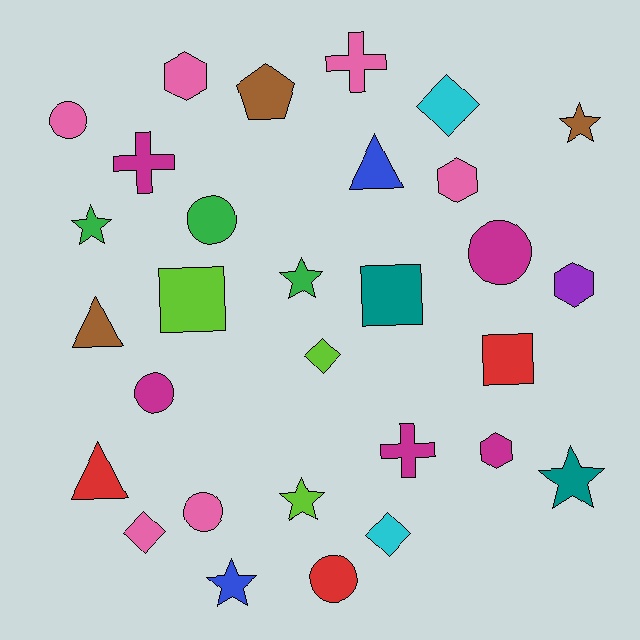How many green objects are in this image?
There are 3 green objects.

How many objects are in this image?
There are 30 objects.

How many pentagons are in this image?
There is 1 pentagon.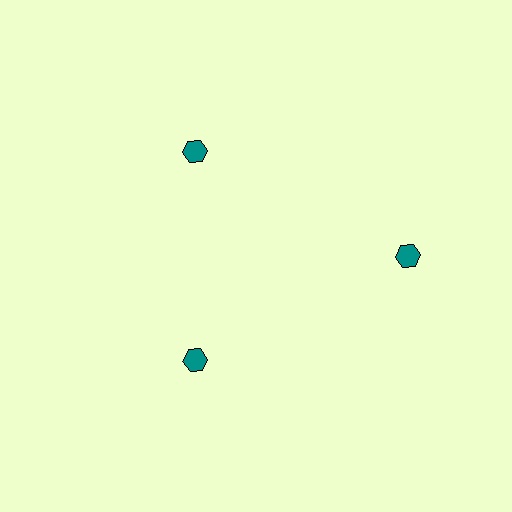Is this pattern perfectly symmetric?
No. The 3 teal hexagons are arranged in a ring, but one element near the 3 o'clock position is pushed outward from the center, breaking the 3-fold rotational symmetry.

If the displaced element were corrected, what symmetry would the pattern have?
It would have 3-fold rotational symmetry — the pattern would map onto itself every 120 degrees.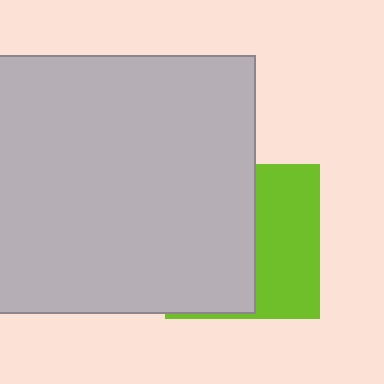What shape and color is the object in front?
The object in front is a light gray square.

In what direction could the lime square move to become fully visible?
The lime square could move right. That would shift it out from behind the light gray square entirely.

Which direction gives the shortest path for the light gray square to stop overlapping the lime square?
Moving left gives the shortest separation.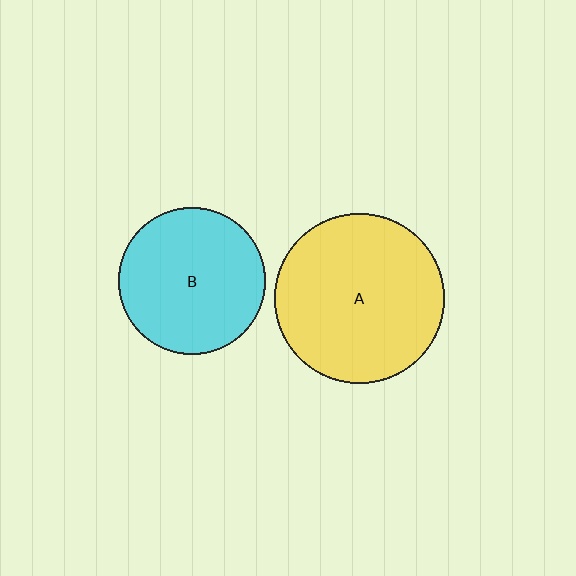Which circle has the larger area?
Circle A (yellow).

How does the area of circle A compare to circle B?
Approximately 1.3 times.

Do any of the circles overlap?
No, none of the circles overlap.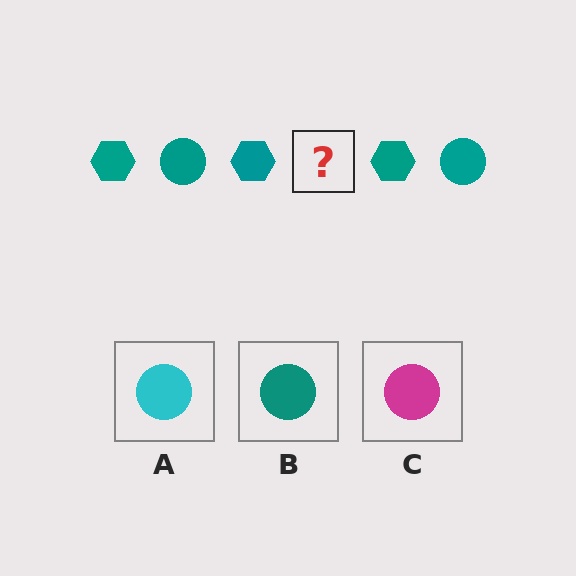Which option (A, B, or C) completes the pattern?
B.